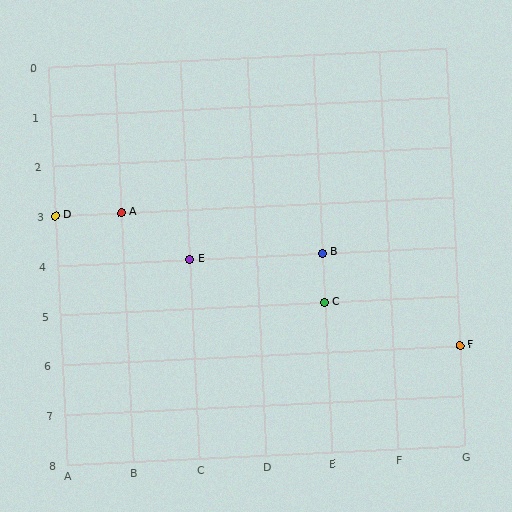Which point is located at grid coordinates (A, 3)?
Point D is at (A, 3).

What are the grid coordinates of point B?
Point B is at grid coordinates (E, 4).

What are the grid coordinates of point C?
Point C is at grid coordinates (E, 5).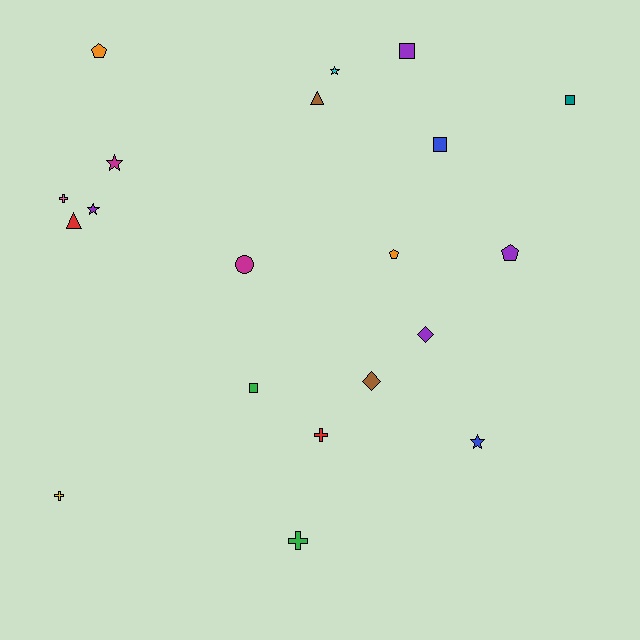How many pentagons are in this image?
There are 3 pentagons.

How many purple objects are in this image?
There are 4 purple objects.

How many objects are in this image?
There are 20 objects.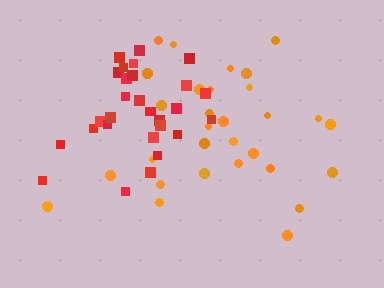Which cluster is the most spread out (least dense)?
Orange.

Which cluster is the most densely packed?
Red.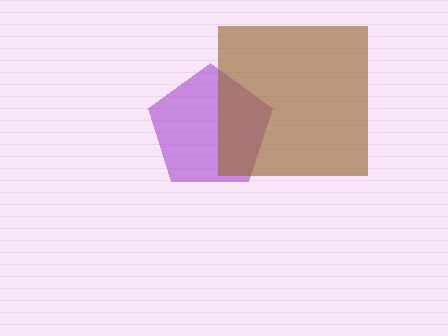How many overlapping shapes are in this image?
There are 2 overlapping shapes in the image.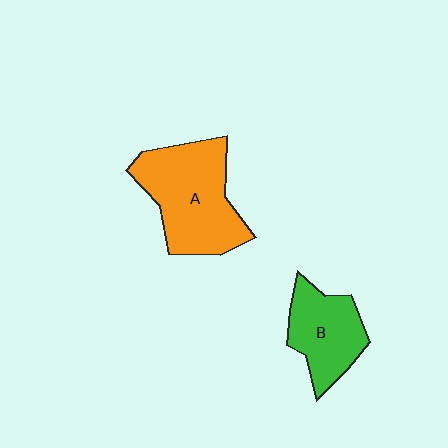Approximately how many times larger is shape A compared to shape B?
Approximately 1.5 times.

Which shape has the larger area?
Shape A (orange).